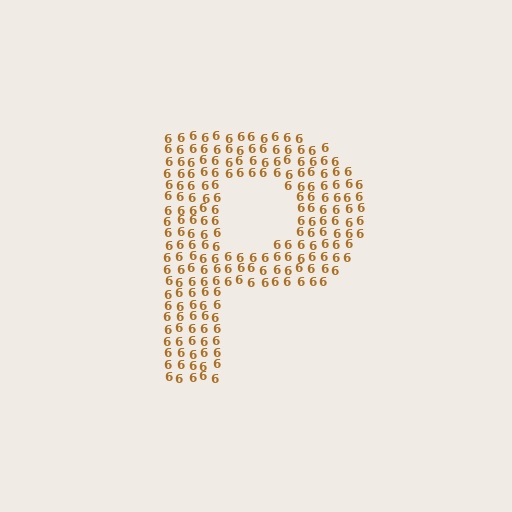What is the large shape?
The large shape is the letter P.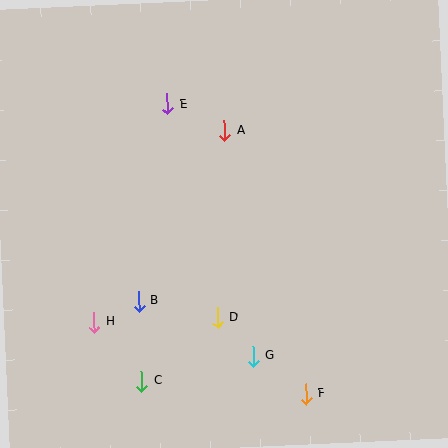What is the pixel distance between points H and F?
The distance between H and F is 224 pixels.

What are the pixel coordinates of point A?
Point A is at (225, 131).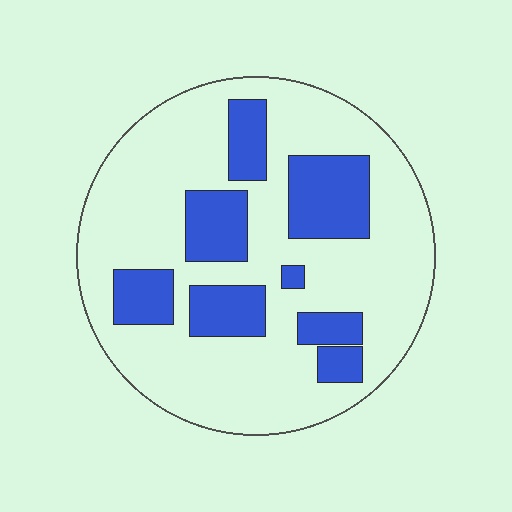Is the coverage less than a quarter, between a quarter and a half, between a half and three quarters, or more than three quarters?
Between a quarter and a half.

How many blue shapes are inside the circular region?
8.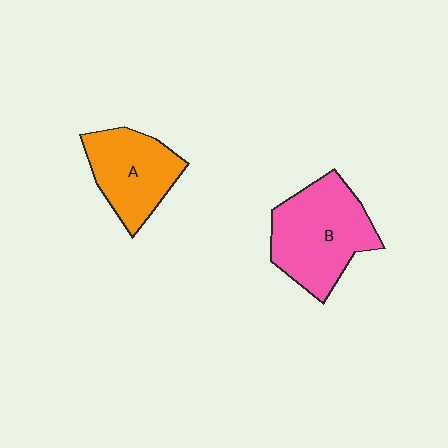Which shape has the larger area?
Shape B (pink).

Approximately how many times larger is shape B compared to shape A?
Approximately 1.3 times.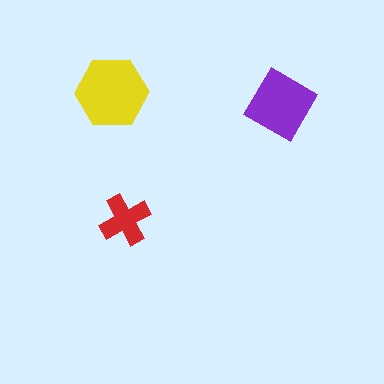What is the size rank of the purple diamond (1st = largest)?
2nd.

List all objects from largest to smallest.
The yellow hexagon, the purple diamond, the red cross.